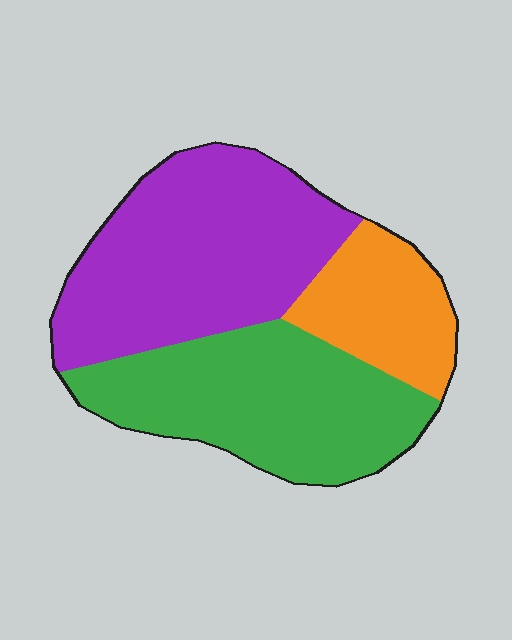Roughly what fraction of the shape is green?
Green takes up between a quarter and a half of the shape.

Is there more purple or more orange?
Purple.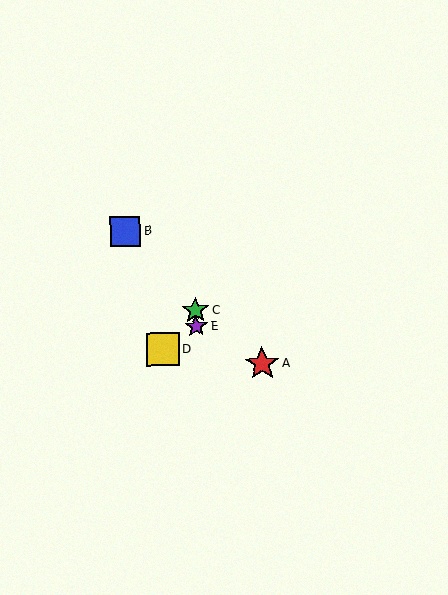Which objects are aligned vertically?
Objects C, E are aligned vertically.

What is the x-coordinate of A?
Object A is at x≈262.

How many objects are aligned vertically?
2 objects (C, E) are aligned vertically.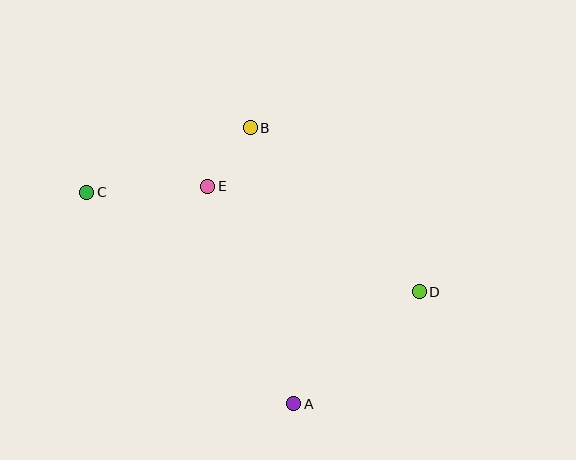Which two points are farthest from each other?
Points C and D are farthest from each other.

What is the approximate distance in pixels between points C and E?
The distance between C and E is approximately 121 pixels.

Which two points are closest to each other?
Points B and E are closest to each other.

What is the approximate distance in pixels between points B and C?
The distance between B and C is approximately 176 pixels.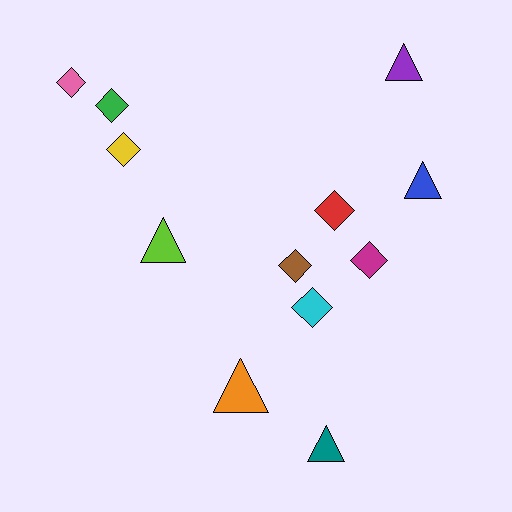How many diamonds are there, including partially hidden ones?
There are 7 diamonds.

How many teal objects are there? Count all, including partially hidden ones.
There is 1 teal object.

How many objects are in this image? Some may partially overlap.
There are 12 objects.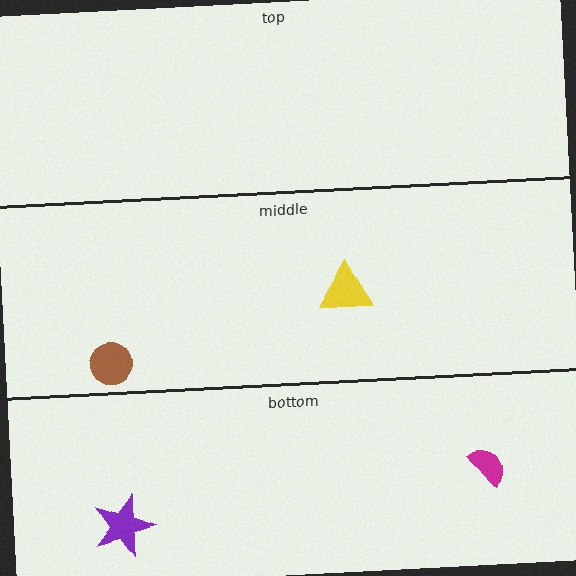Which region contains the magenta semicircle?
The bottom region.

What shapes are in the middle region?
The brown circle, the yellow triangle.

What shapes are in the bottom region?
The magenta semicircle, the purple star.